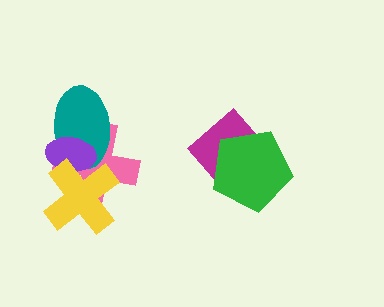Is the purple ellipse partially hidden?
Yes, it is partially covered by another shape.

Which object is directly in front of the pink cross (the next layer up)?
The teal ellipse is directly in front of the pink cross.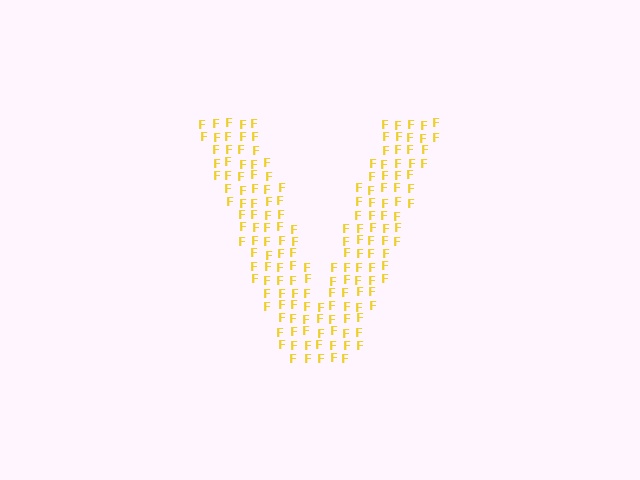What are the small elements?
The small elements are letter F's.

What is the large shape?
The large shape is the letter V.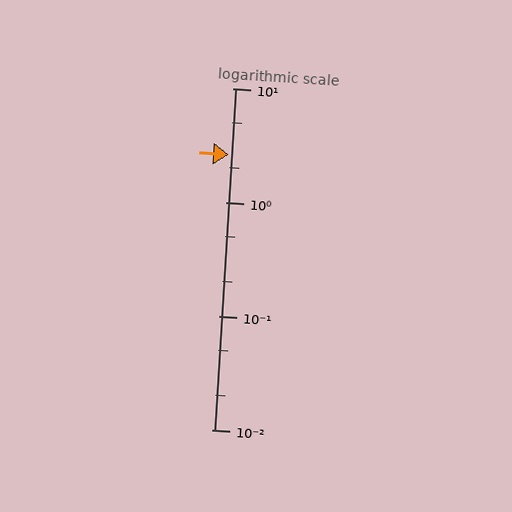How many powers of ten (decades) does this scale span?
The scale spans 3 decades, from 0.01 to 10.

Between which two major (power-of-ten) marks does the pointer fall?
The pointer is between 1 and 10.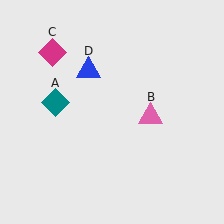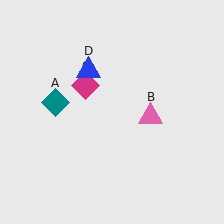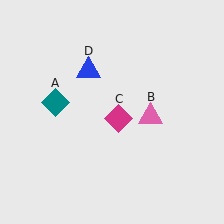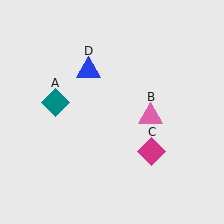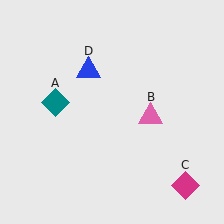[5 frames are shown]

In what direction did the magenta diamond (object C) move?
The magenta diamond (object C) moved down and to the right.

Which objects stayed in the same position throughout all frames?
Teal diamond (object A) and pink triangle (object B) and blue triangle (object D) remained stationary.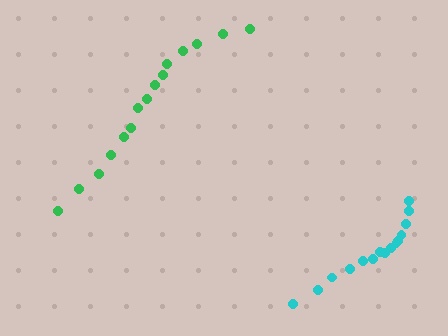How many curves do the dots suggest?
There are 2 distinct paths.